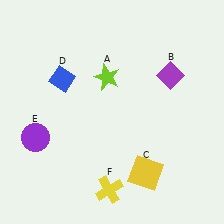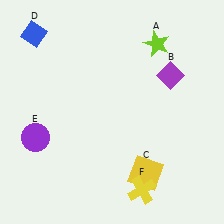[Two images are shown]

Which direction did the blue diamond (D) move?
The blue diamond (D) moved up.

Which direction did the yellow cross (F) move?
The yellow cross (F) moved right.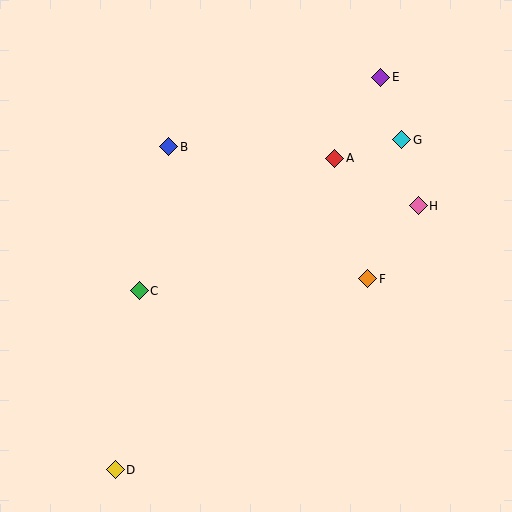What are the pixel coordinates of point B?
Point B is at (169, 147).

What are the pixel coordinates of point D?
Point D is at (115, 470).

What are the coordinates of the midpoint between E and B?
The midpoint between E and B is at (275, 112).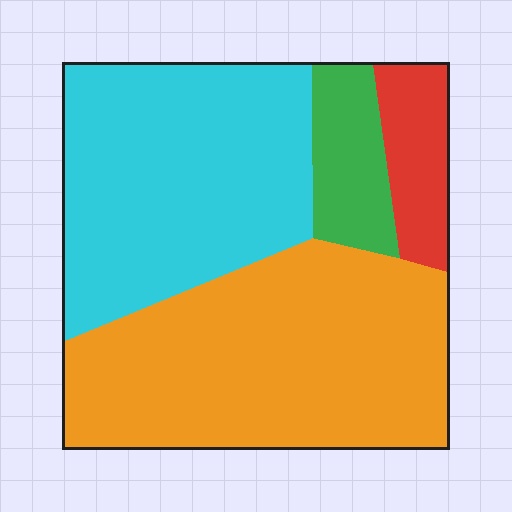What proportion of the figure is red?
Red takes up less than a quarter of the figure.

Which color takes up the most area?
Orange, at roughly 45%.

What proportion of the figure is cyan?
Cyan covers about 40% of the figure.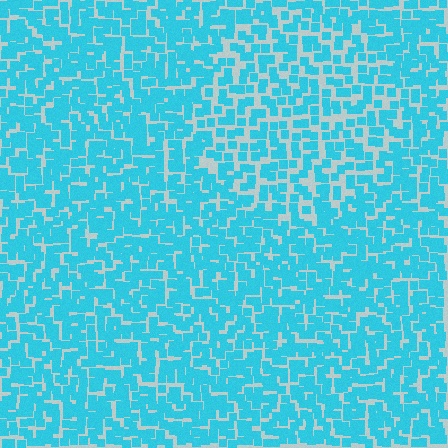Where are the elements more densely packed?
The elements are more densely packed outside the circle boundary.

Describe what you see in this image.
The image contains small cyan elements arranged at two different densities. A circle-shaped region is visible where the elements are less densely packed than the surrounding area.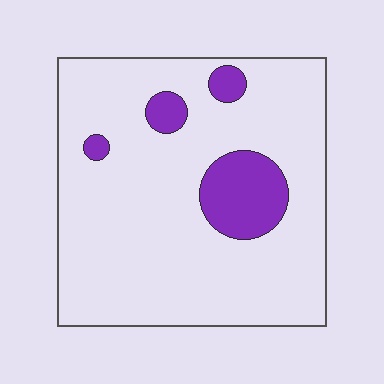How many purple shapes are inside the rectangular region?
4.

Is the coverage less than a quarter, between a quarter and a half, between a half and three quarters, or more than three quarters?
Less than a quarter.